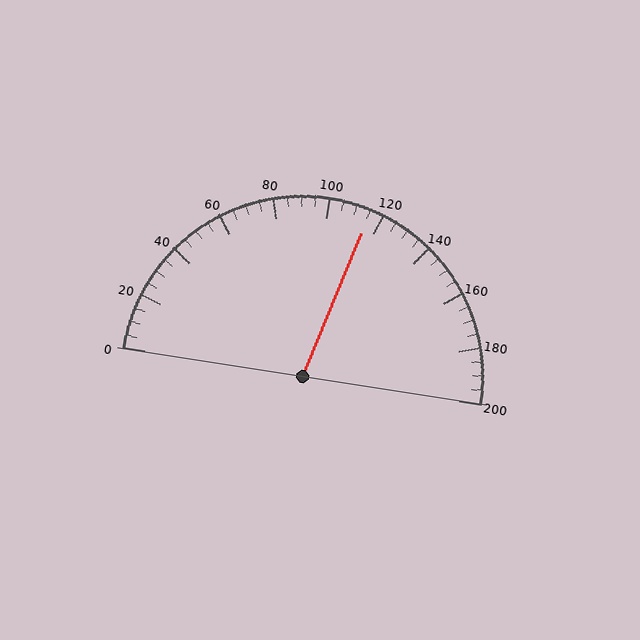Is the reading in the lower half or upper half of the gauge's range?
The reading is in the upper half of the range (0 to 200).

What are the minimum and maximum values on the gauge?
The gauge ranges from 0 to 200.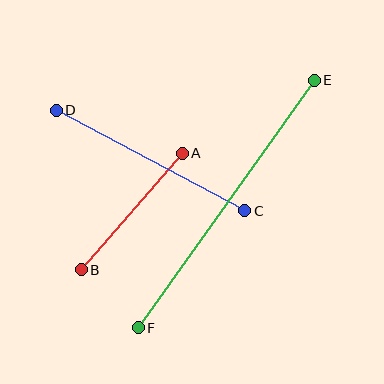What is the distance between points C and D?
The distance is approximately 214 pixels.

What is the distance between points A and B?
The distance is approximately 154 pixels.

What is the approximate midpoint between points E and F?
The midpoint is at approximately (226, 204) pixels.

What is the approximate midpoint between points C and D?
The midpoint is at approximately (150, 161) pixels.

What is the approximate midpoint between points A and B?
The midpoint is at approximately (132, 211) pixels.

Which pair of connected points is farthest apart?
Points E and F are farthest apart.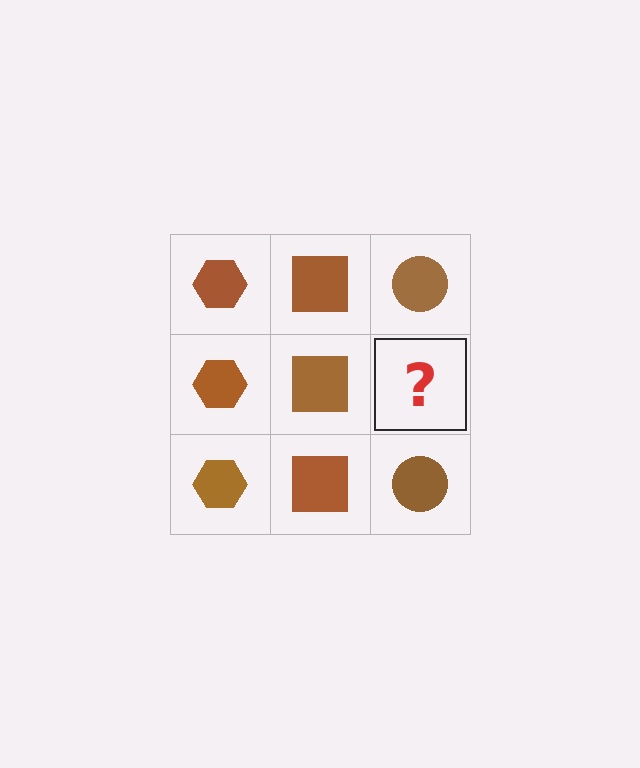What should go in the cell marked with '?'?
The missing cell should contain a brown circle.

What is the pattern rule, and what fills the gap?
The rule is that each column has a consistent shape. The gap should be filled with a brown circle.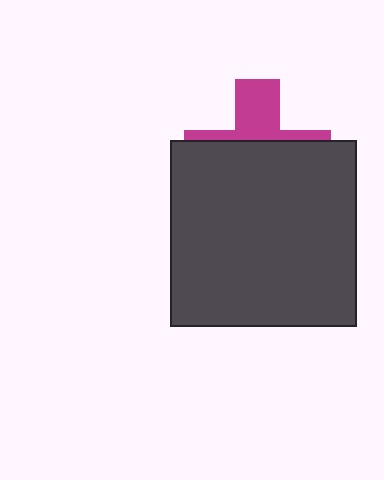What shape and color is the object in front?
The object in front is a dark gray square.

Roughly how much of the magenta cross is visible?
A small part of it is visible (roughly 33%).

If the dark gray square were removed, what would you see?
You would see the complete magenta cross.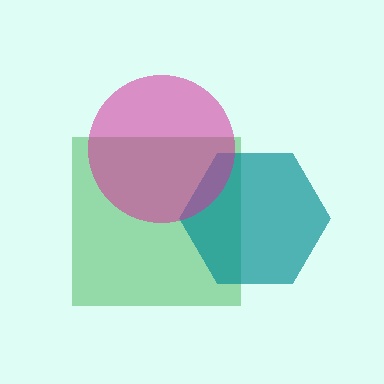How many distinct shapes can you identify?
There are 3 distinct shapes: a green square, a teal hexagon, a magenta circle.